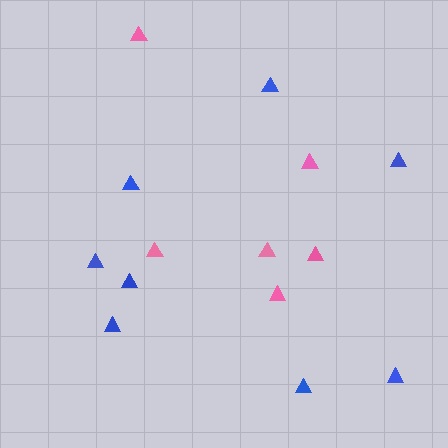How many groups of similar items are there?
There are 2 groups: one group of pink triangles (6) and one group of blue triangles (8).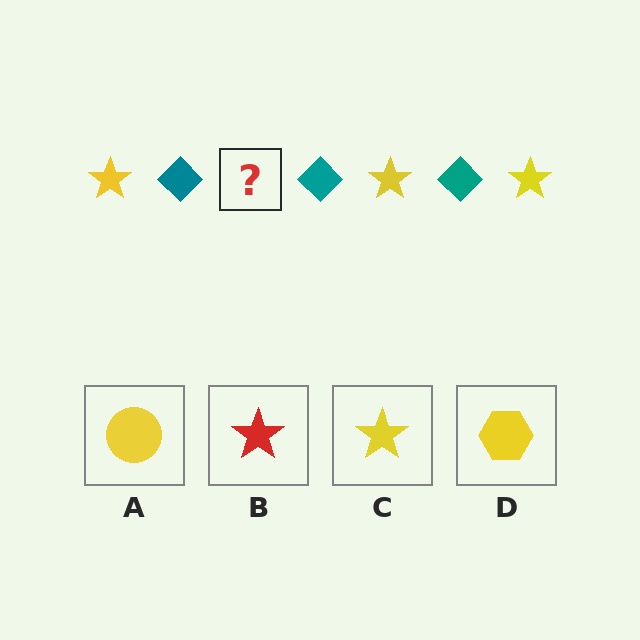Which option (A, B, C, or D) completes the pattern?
C.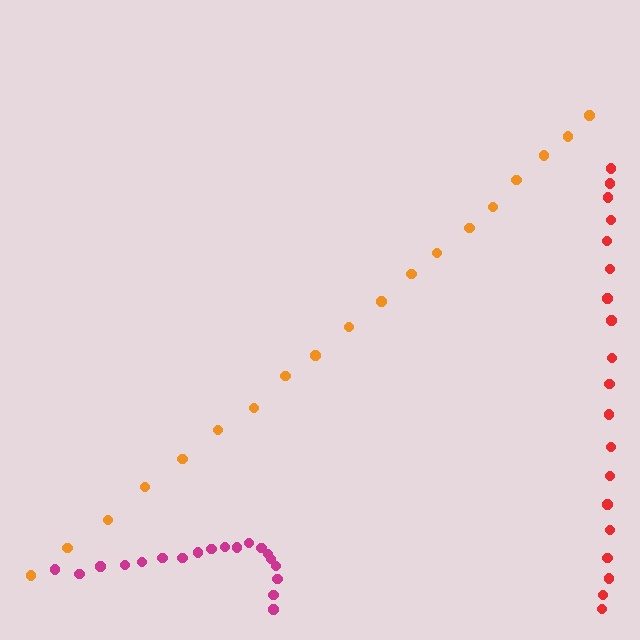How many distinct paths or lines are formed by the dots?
There are 3 distinct paths.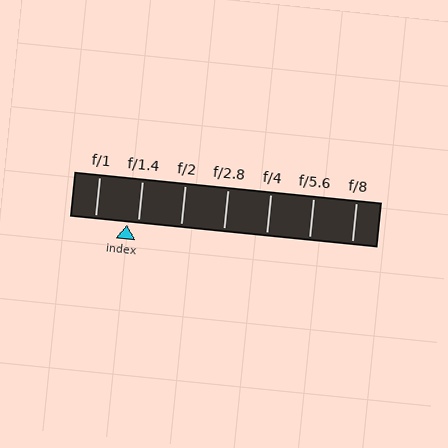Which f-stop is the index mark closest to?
The index mark is closest to f/1.4.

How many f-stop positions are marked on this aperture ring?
There are 7 f-stop positions marked.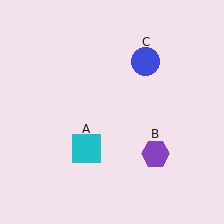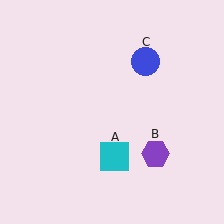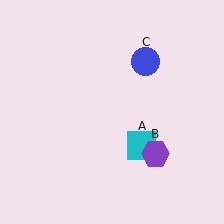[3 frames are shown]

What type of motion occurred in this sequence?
The cyan square (object A) rotated counterclockwise around the center of the scene.